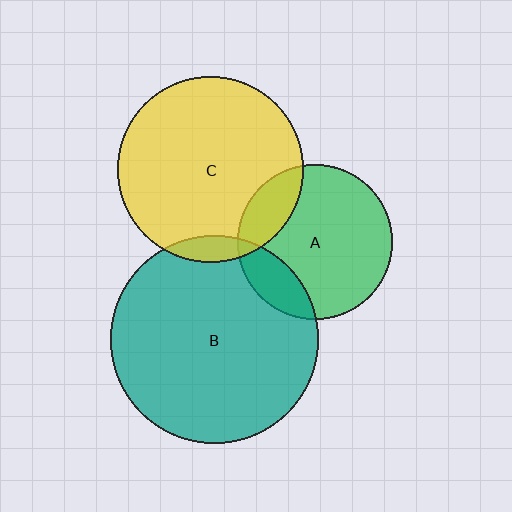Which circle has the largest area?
Circle B (teal).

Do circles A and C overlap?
Yes.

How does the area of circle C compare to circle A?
Approximately 1.4 times.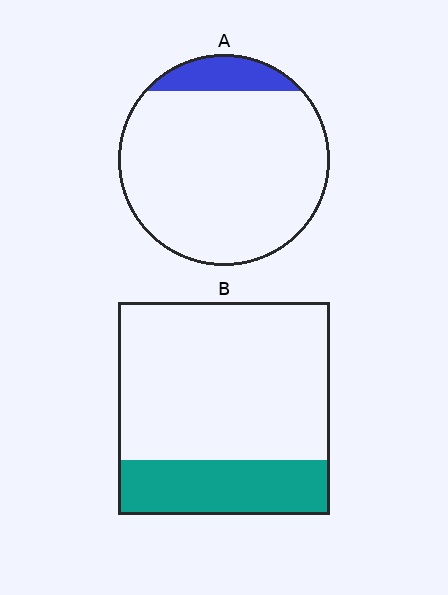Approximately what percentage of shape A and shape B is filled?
A is approximately 10% and B is approximately 25%.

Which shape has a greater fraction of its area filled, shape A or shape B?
Shape B.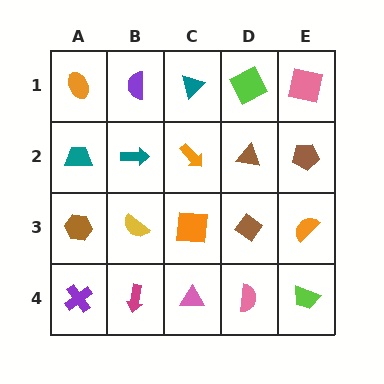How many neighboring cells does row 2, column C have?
4.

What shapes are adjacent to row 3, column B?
A teal arrow (row 2, column B), a magenta arrow (row 4, column B), a brown hexagon (row 3, column A), an orange square (row 3, column C).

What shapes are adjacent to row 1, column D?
A brown triangle (row 2, column D), a teal triangle (row 1, column C), a pink square (row 1, column E).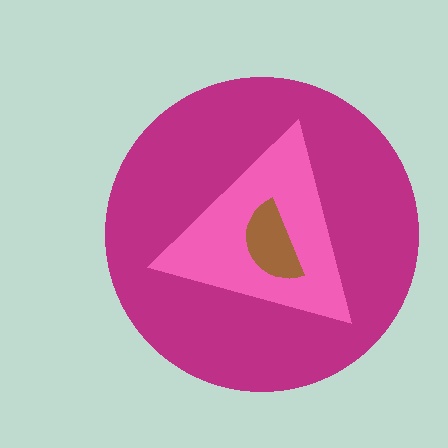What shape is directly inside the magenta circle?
The pink triangle.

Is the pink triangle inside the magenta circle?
Yes.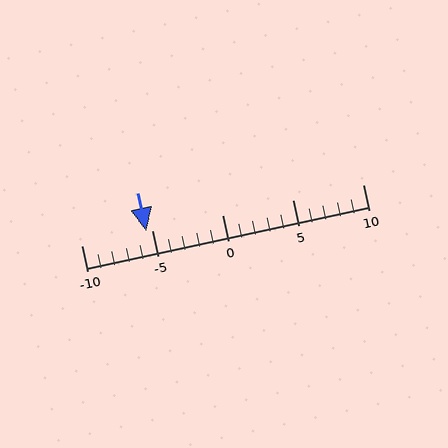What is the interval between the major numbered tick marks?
The major tick marks are spaced 5 units apart.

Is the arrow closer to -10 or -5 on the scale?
The arrow is closer to -5.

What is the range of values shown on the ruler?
The ruler shows values from -10 to 10.